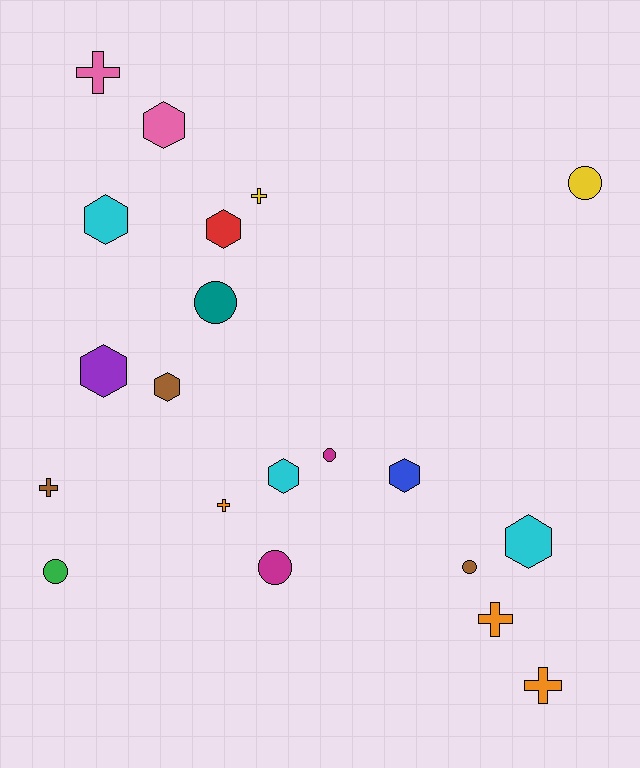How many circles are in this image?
There are 6 circles.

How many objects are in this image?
There are 20 objects.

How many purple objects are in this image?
There is 1 purple object.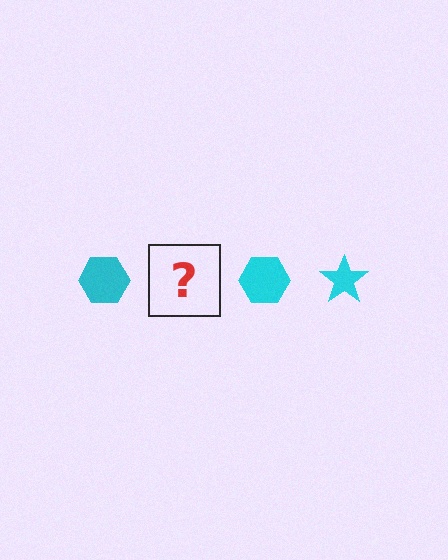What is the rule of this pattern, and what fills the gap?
The rule is that the pattern cycles through hexagon, star shapes in cyan. The gap should be filled with a cyan star.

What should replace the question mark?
The question mark should be replaced with a cyan star.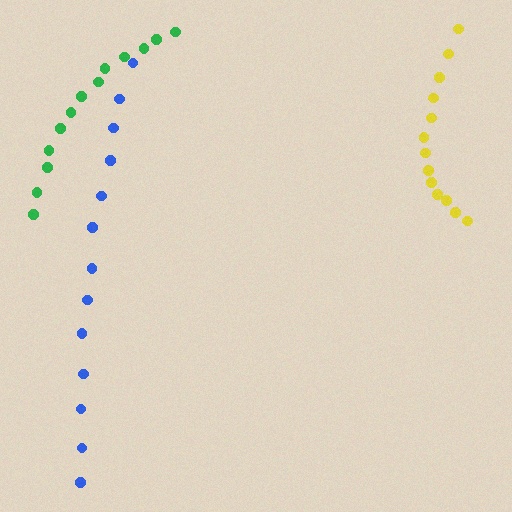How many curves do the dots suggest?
There are 3 distinct paths.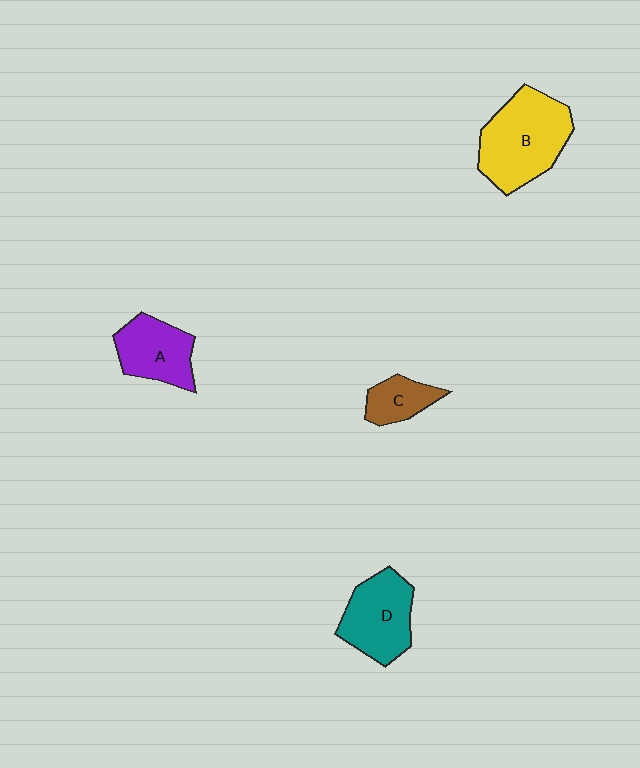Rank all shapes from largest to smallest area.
From largest to smallest: B (yellow), D (teal), A (purple), C (brown).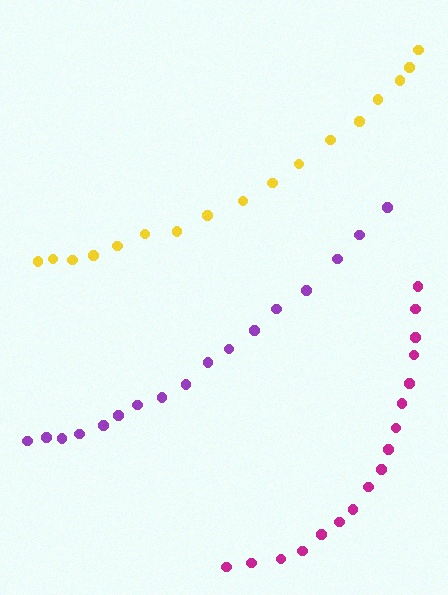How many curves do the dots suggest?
There are 3 distinct paths.